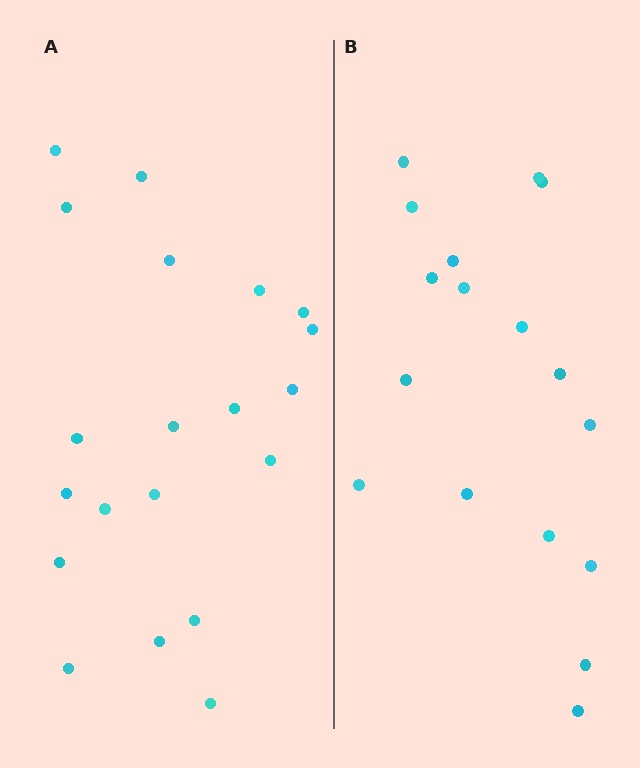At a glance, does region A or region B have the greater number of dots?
Region A (the left region) has more dots.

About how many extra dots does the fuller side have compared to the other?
Region A has just a few more — roughly 2 or 3 more dots than region B.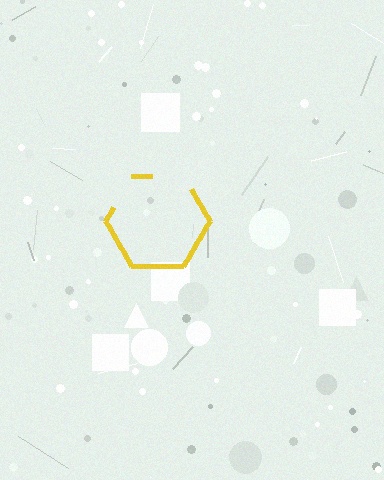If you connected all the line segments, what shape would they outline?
They would outline a hexagon.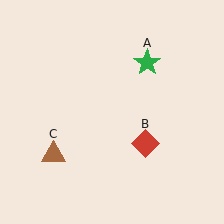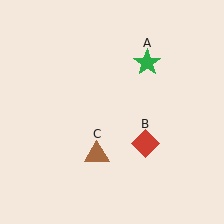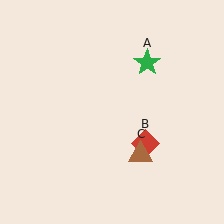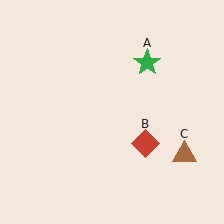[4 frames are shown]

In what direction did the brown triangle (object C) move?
The brown triangle (object C) moved right.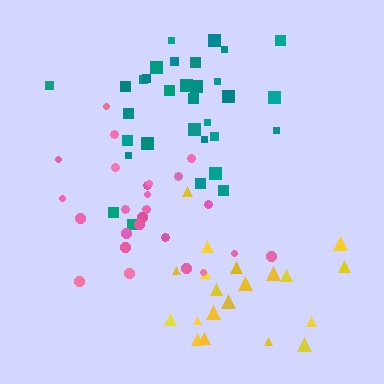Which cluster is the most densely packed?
Teal.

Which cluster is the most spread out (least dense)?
Yellow.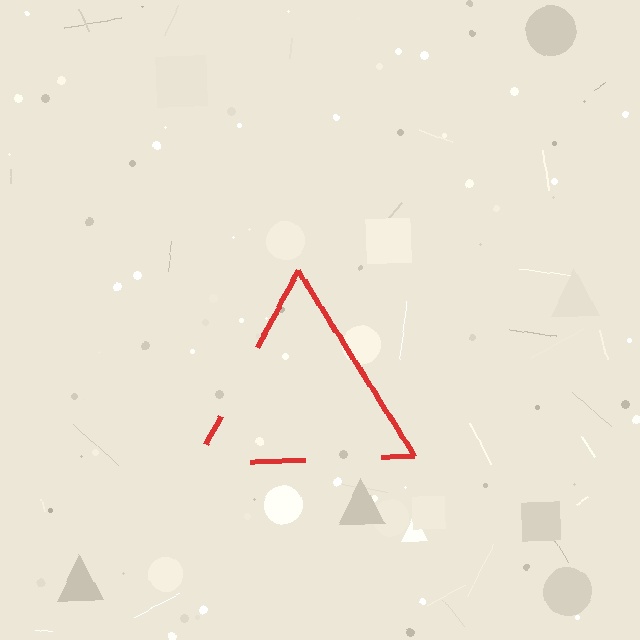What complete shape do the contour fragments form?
The contour fragments form a triangle.